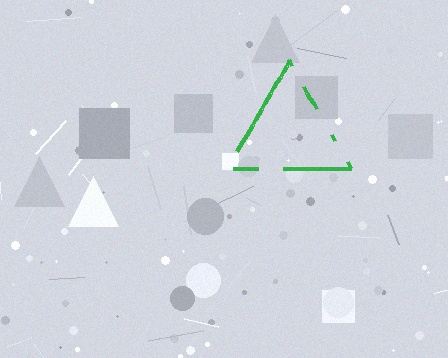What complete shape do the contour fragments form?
The contour fragments form a triangle.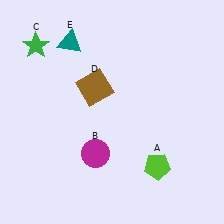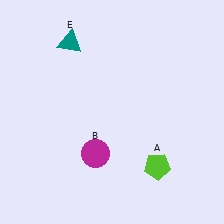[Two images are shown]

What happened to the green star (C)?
The green star (C) was removed in Image 2. It was in the top-left area of Image 1.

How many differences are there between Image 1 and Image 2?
There are 2 differences between the two images.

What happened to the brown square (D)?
The brown square (D) was removed in Image 2. It was in the top-left area of Image 1.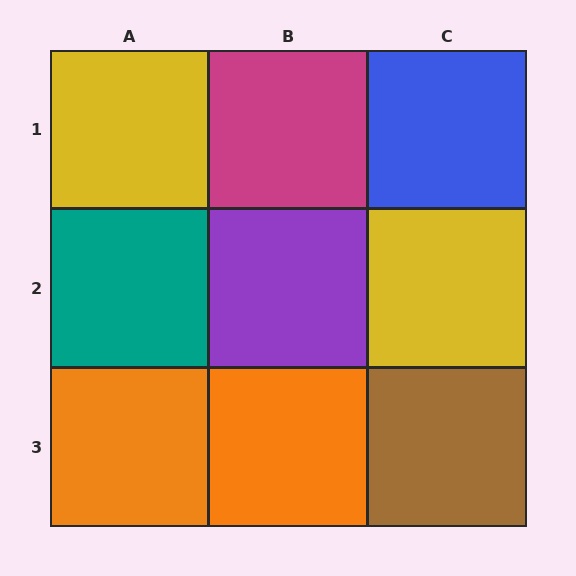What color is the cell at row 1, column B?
Magenta.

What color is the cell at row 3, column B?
Orange.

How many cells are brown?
1 cell is brown.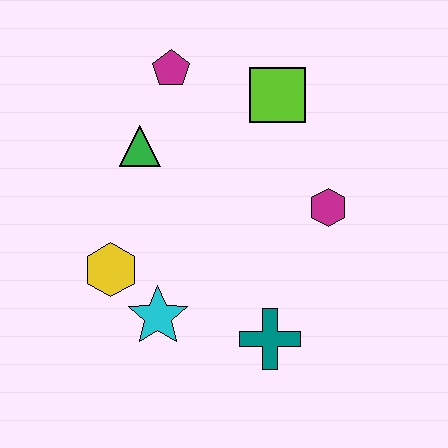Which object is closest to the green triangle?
The magenta pentagon is closest to the green triangle.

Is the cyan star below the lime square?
Yes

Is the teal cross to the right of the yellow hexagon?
Yes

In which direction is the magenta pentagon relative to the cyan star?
The magenta pentagon is above the cyan star.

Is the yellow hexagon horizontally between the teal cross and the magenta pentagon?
No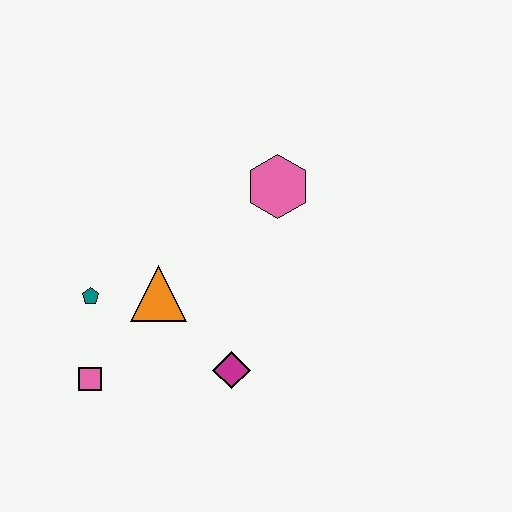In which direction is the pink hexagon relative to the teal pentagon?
The pink hexagon is to the right of the teal pentagon.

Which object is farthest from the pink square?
The pink hexagon is farthest from the pink square.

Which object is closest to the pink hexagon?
The orange triangle is closest to the pink hexagon.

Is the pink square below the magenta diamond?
Yes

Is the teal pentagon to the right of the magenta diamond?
No